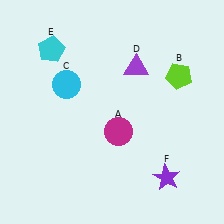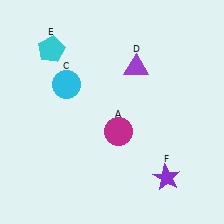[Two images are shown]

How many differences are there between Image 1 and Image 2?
There is 1 difference between the two images.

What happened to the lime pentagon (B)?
The lime pentagon (B) was removed in Image 2. It was in the top-right area of Image 1.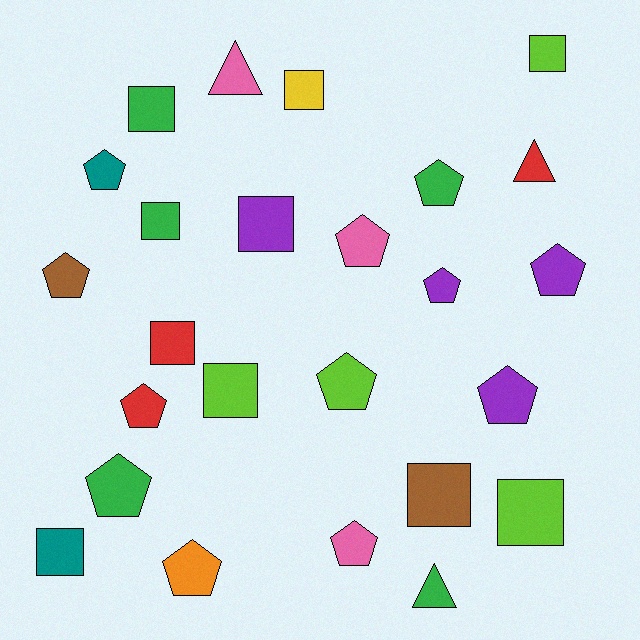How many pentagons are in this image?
There are 12 pentagons.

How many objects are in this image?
There are 25 objects.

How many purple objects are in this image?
There are 4 purple objects.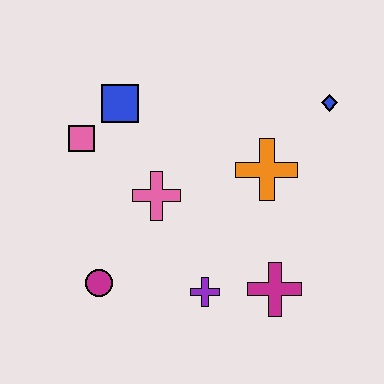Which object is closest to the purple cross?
The magenta cross is closest to the purple cross.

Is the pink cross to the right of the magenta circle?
Yes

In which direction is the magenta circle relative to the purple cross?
The magenta circle is to the left of the purple cross.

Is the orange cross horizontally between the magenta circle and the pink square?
No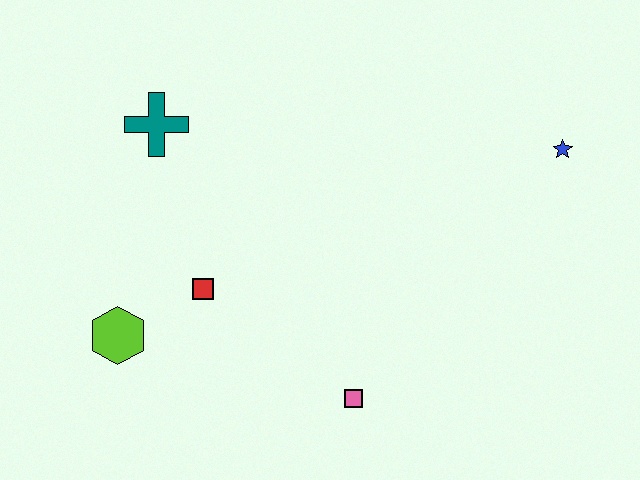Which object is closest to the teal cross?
The red square is closest to the teal cross.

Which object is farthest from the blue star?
The lime hexagon is farthest from the blue star.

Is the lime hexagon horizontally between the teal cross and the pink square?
No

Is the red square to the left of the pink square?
Yes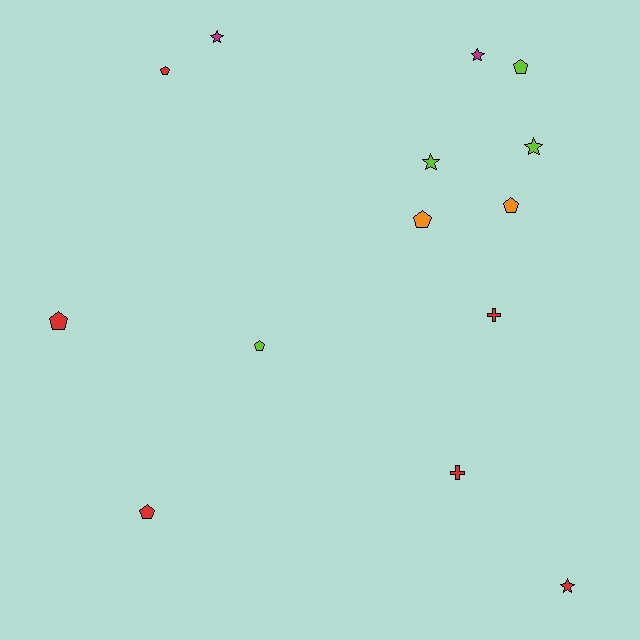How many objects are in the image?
There are 14 objects.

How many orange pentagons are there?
There are 2 orange pentagons.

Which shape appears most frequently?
Pentagon, with 7 objects.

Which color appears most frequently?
Red, with 6 objects.